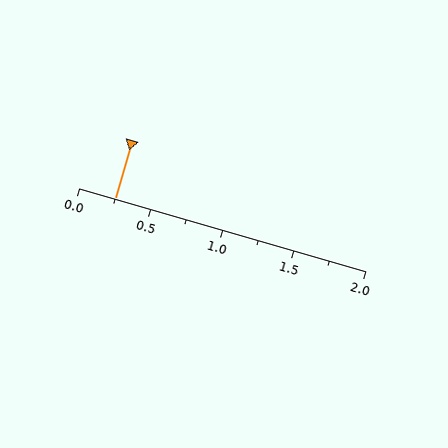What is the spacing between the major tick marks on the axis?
The major ticks are spaced 0.5 apart.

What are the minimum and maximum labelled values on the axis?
The axis runs from 0.0 to 2.0.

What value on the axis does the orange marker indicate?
The marker indicates approximately 0.25.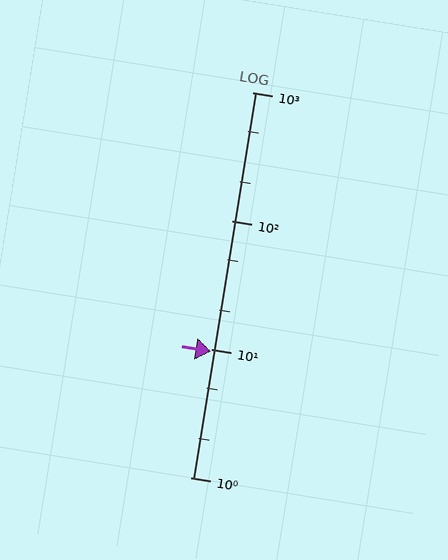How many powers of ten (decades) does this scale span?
The scale spans 3 decades, from 1 to 1000.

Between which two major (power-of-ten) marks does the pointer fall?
The pointer is between 1 and 10.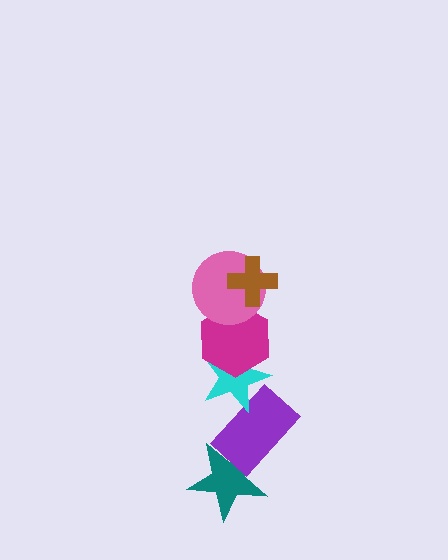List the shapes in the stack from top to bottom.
From top to bottom: the brown cross, the pink circle, the magenta hexagon, the cyan star, the purple rectangle, the teal star.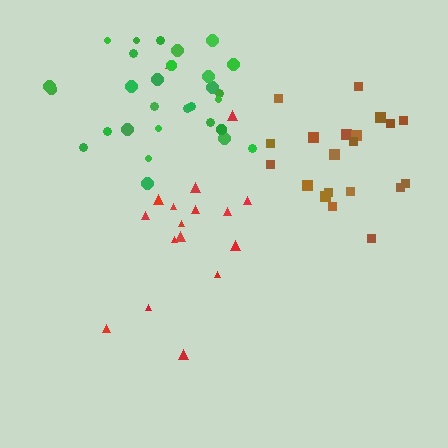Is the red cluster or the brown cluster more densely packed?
Brown.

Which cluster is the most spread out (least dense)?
Red.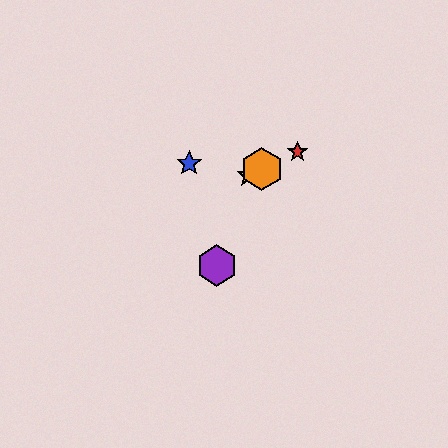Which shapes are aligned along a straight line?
The red star, the green diamond, the yellow star, the orange hexagon are aligned along a straight line.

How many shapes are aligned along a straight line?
4 shapes (the red star, the green diamond, the yellow star, the orange hexagon) are aligned along a straight line.